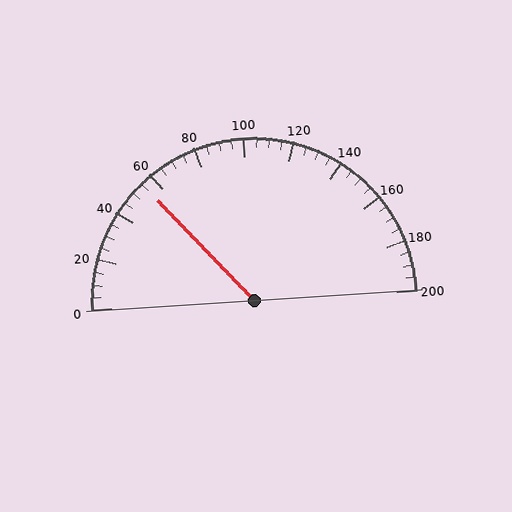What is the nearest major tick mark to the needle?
The nearest major tick mark is 60.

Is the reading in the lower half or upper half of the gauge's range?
The reading is in the lower half of the range (0 to 200).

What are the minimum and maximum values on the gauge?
The gauge ranges from 0 to 200.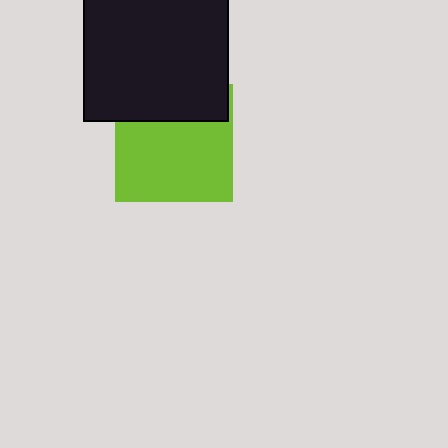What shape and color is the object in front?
The object in front is a black square.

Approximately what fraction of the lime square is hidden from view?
Roughly 31% of the lime square is hidden behind the black square.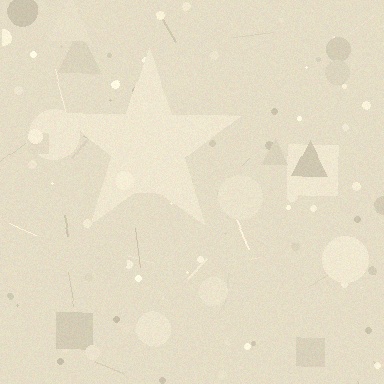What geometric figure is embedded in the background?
A star is embedded in the background.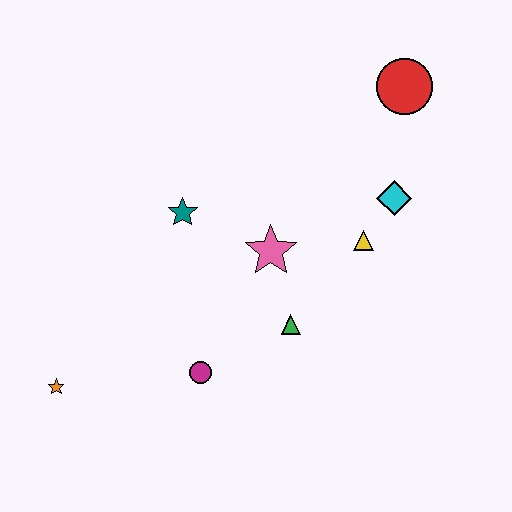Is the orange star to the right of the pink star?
No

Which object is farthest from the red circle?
The orange star is farthest from the red circle.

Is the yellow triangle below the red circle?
Yes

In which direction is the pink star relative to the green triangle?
The pink star is above the green triangle.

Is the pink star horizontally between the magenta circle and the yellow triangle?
Yes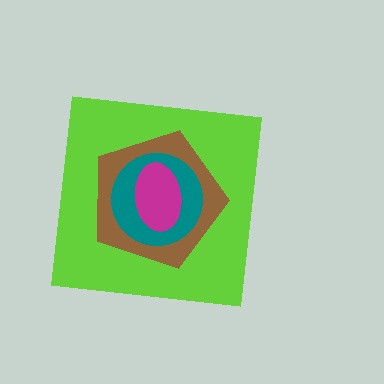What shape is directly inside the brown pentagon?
The teal circle.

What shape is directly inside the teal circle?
The magenta ellipse.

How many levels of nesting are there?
4.